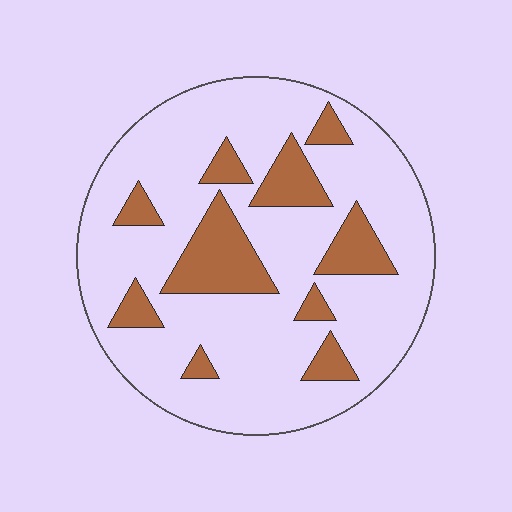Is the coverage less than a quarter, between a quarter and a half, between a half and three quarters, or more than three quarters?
Less than a quarter.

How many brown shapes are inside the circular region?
10.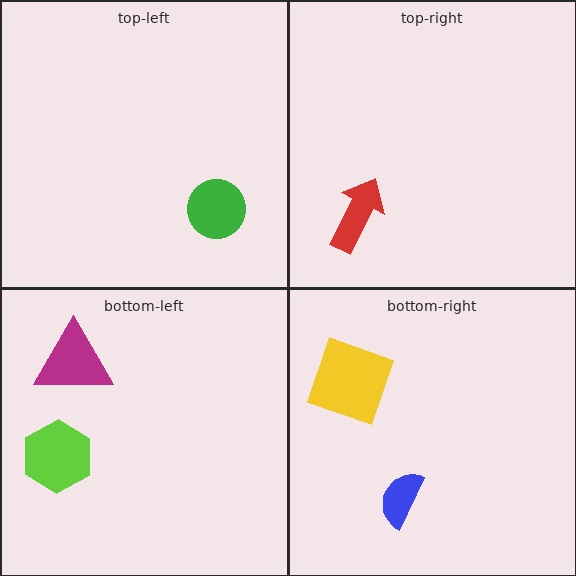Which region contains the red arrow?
The top-right region.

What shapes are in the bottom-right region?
The blue semicircle, the yellow diamond.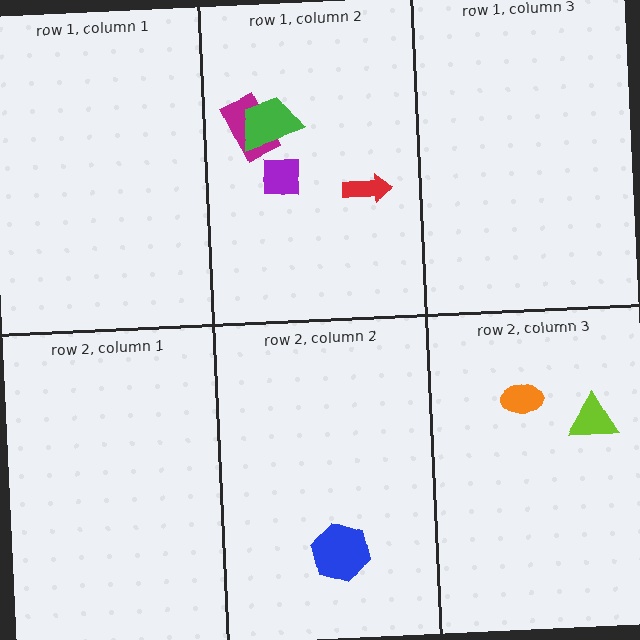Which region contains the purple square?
The row 1, column 2 region.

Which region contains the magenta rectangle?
The row 1, column 2 region.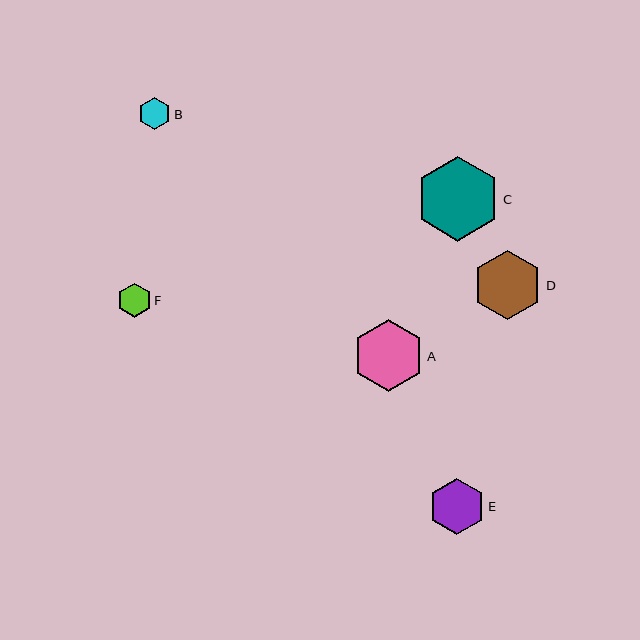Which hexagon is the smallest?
Hexagon B is the smallest with a size of approximately 32 pixels.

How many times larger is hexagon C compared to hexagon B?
Hexagon C is approximately 2.6 times the size of hexagon B.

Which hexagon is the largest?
Hexagon C is the largest with a size of approximately 84 pixels.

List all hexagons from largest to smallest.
From largest to smallest: C, A, D, E, F, B.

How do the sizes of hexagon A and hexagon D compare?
Hexagon A and hexagon D are approximately the same size.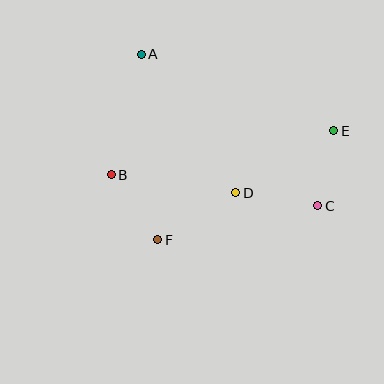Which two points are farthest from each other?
Points A and C are farthest from each other.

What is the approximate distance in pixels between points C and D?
The distance between C and D is approximately 83 pixels.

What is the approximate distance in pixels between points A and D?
The distance between A and D is approximately 168 pixels.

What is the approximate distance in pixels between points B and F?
The distance between B and F is approximately 80 pixels.